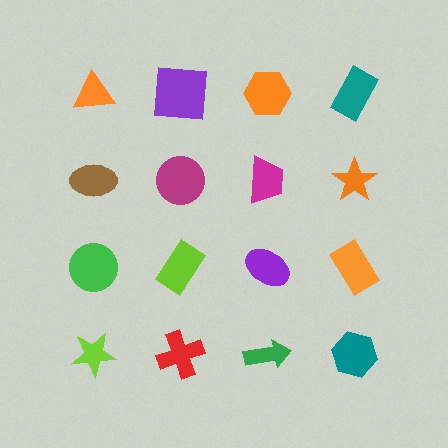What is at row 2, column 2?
A magenta circle.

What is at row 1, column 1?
An orange triangle.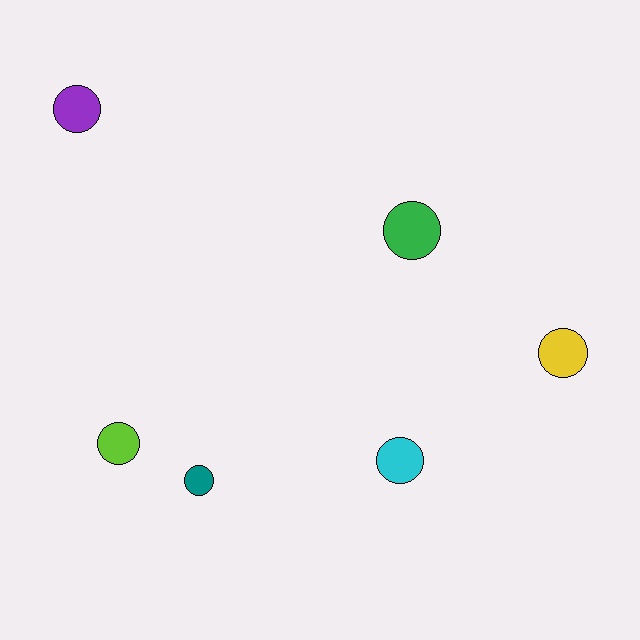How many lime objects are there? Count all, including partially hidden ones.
There is 1 lime object.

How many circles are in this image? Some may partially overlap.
There are 6 circles.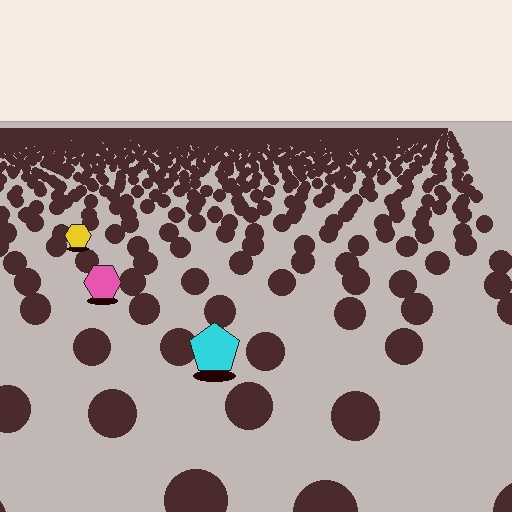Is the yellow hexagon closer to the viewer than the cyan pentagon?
No. The cyan pentagon is closer — you can tell from the texture gradient: the ground texture is coarser near it.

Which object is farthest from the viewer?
The yellow hexagon is farthest from the viewer. It appears smaller and the ground texture around it is denser.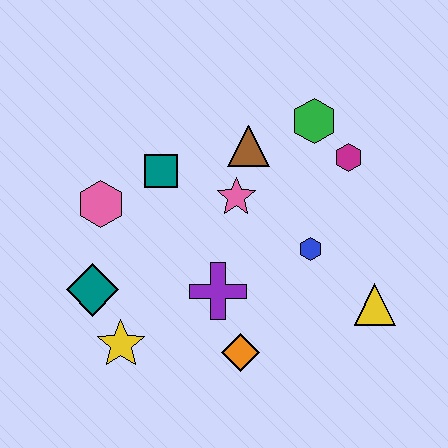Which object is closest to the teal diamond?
The yellow star is closest to the teal diamond.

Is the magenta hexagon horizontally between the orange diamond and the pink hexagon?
No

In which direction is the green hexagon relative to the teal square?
The green hexagon is to the right of the teal square.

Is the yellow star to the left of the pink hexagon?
No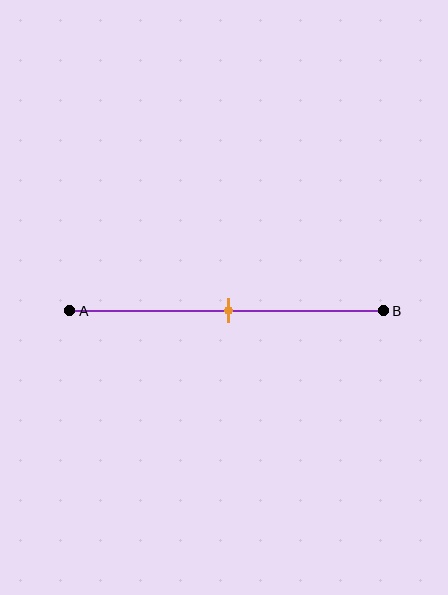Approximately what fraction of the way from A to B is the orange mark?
The orange mark is approximately 50% of the way from A to B.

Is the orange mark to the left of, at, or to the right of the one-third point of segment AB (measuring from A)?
The orange mark is to the right of the one-third point of segment AB.